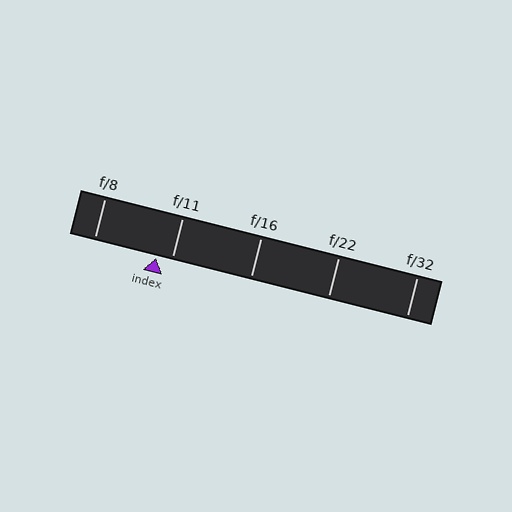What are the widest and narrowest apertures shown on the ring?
The widest aperture shown is f/8 and the narrowest is f/32.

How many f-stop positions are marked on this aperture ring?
There are 5 f-stop positions marked.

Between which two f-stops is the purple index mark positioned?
The index mark is between f/8 and f/11.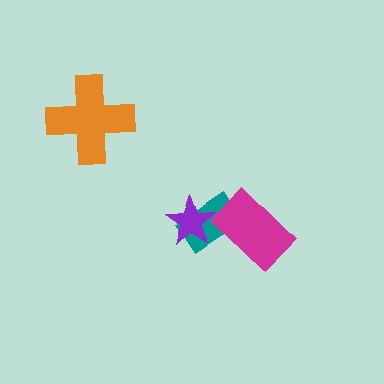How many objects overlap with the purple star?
1 object overlaps with the purple star.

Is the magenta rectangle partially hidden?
No, no other shape covers it.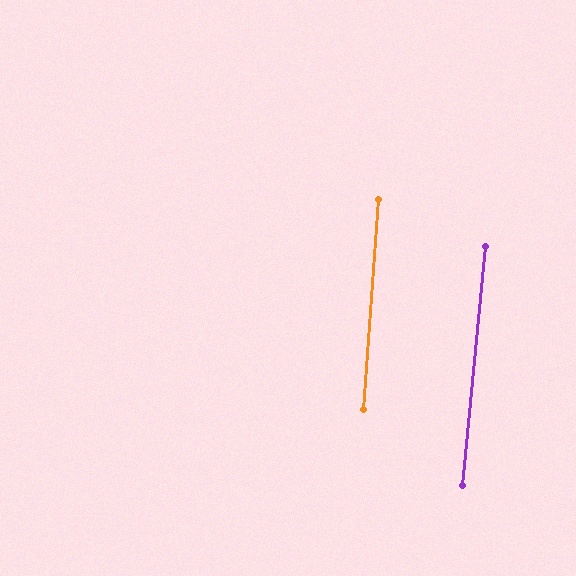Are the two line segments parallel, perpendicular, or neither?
Parallel — their directions differ by only 1.4°.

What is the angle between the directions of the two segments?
Approximately 1 degree.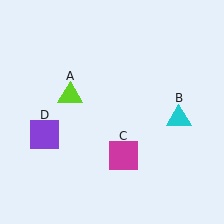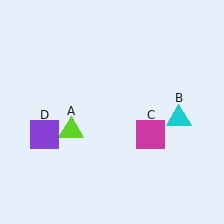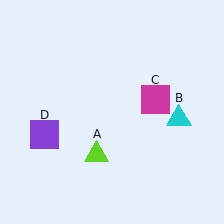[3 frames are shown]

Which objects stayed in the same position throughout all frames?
Cyan triangle (object B) and purple square (object D) remained stationary.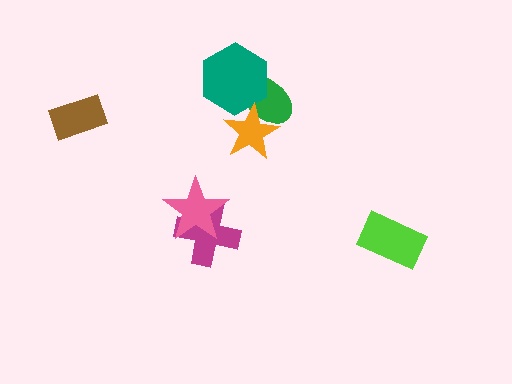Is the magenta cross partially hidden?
Yes, it is partially covered by another shape.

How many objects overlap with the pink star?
1 object overlaps with the pink star.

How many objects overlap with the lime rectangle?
0 objects overlap with the lime rectangle.